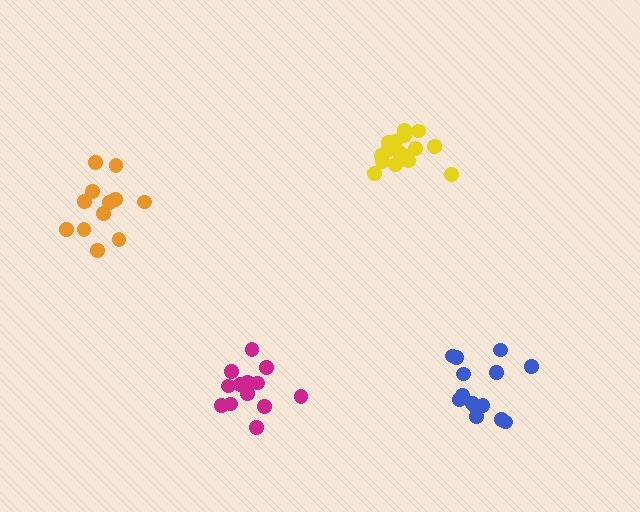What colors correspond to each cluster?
The clusters are colored: blue, orange, yellow, magenta.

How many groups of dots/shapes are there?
There are 4 groups.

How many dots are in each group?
Group 1: 14 dots, Group 2: 12 dots, Group 3: 17 dots, Group 4: 13 dots (56 total).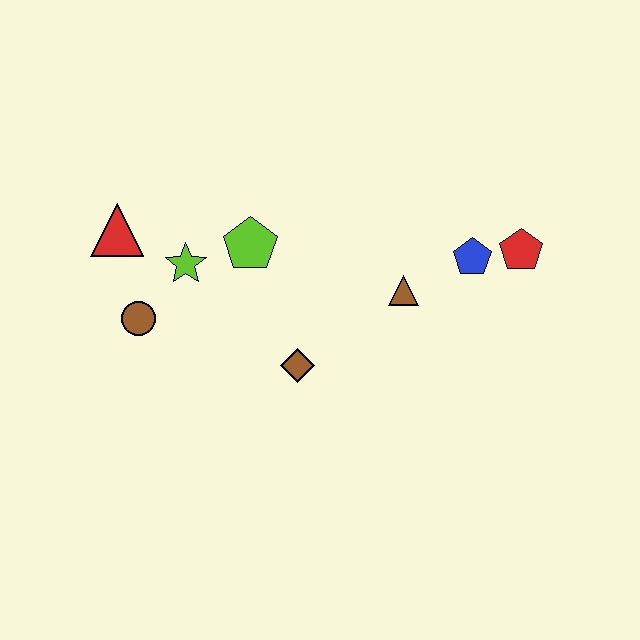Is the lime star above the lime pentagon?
No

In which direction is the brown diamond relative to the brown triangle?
The brown diamond is to the left of the brown triangle.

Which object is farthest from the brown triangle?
The red triangle is farthest from the brown triangle.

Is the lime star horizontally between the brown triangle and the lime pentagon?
No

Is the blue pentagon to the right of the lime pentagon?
Yes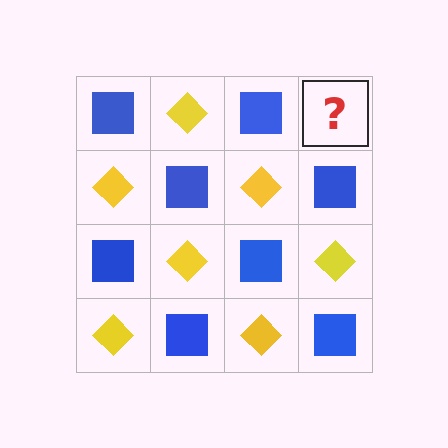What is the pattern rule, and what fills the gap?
The rule is that it alternates blue square and yellow diamond in a checkerboard pattern. The gap should be filled with a yellow diamond.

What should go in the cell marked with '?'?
The missing cell should contain a yellow diamond.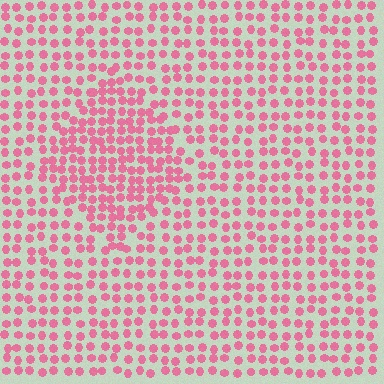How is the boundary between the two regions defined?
The boundary is defined by a change in element density (approximately 1.6x ratio). All elements are the same color, size, and shape.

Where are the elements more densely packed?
The elements are more densely packed inside the diamond boundary.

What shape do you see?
I see a diamond.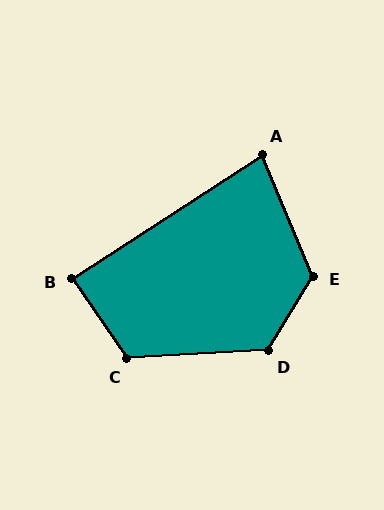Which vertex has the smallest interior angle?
A, at approximately 79 degrees.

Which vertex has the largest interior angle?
E, at approximately 127 degrees.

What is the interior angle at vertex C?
Approximately 121 degrees (obtuse).